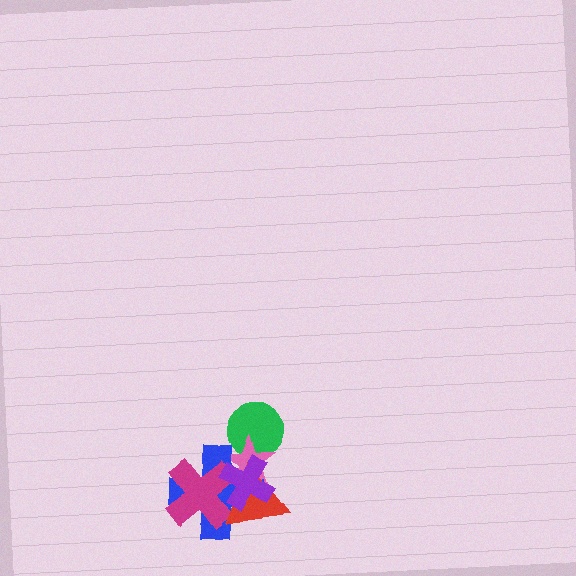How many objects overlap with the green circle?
1 object overlaps with the green circle.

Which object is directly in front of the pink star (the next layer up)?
The blue cross is directly in front of the pink star.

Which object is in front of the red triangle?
The purple cross is in front of the red triangle.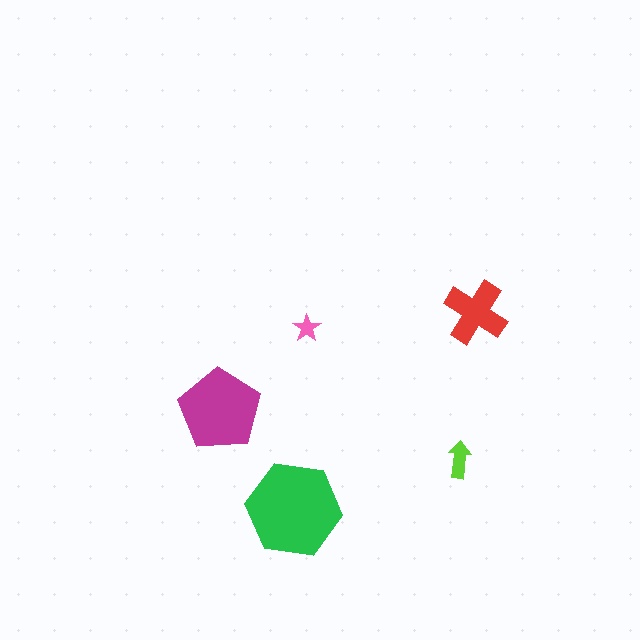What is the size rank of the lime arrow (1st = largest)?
4th.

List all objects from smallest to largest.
The pink star, the lime arrow, the red cross, the magenta pentagon, the green hexagon.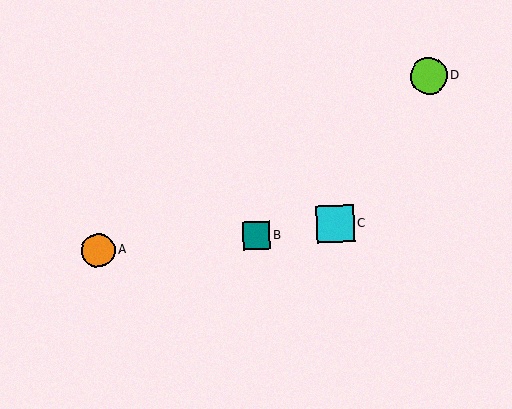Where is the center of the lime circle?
The center of the lime circle is at (429, 76).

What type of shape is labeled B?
Shape B is a teal square.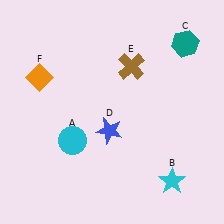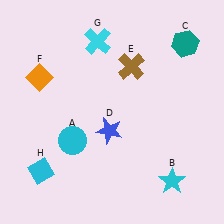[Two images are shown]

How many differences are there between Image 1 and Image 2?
There are 2 differences between the two images.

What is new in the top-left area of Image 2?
A cyan cross (G) was added in the top-left area of Image 2.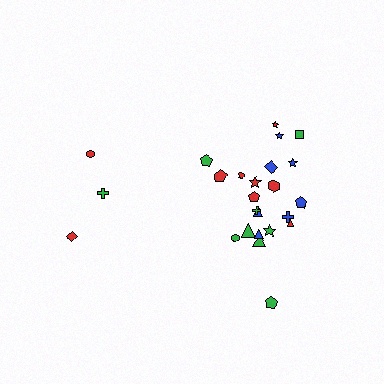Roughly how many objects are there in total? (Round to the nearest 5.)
Roughly 25 objects in total.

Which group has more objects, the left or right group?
The right group.